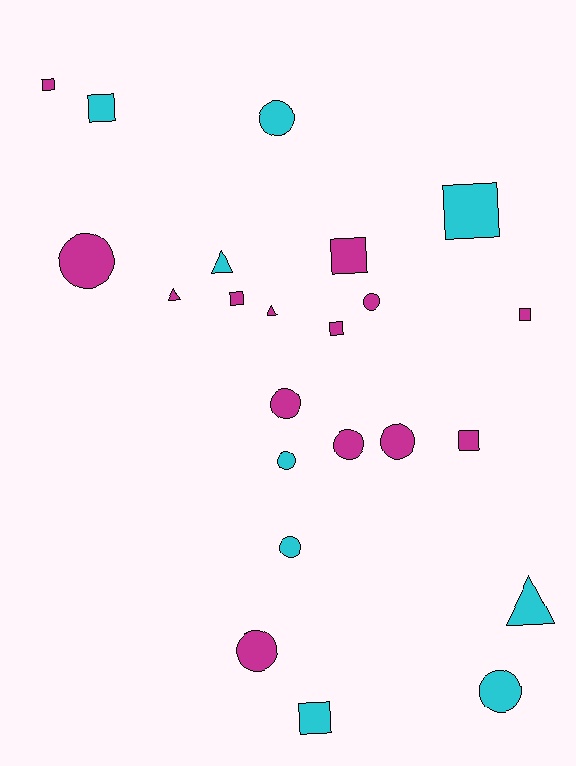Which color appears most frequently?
Magenta, with 14 objects.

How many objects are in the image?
There are 23 objects.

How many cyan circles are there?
There are 4 cyan circles.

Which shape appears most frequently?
Circle, with 10 objects.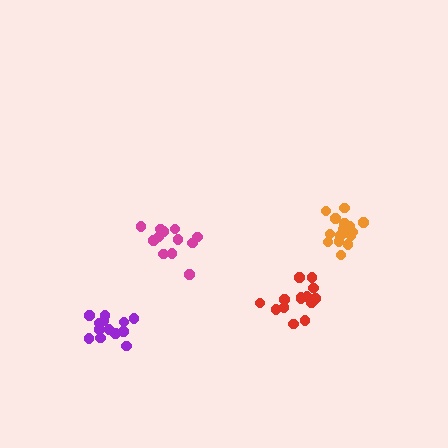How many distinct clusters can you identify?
There are 4 distinct clusters.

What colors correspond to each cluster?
The clusters are colored: red, orange, magenta, purple.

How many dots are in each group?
Group 1: 14 dots, Group 2: 15 dots, Group 3: 12 dots, Group 4: 13 dots (54 total).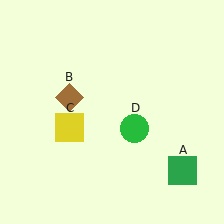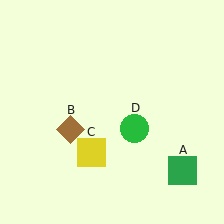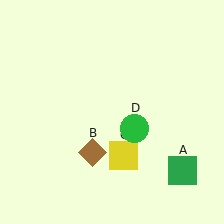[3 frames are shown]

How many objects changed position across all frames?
2 objects changed position: brown diamond (object B), yellow square (object C).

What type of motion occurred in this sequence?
The brown diamond (object B), yellow square (object C) rotated counterclockwise around the center of the scene.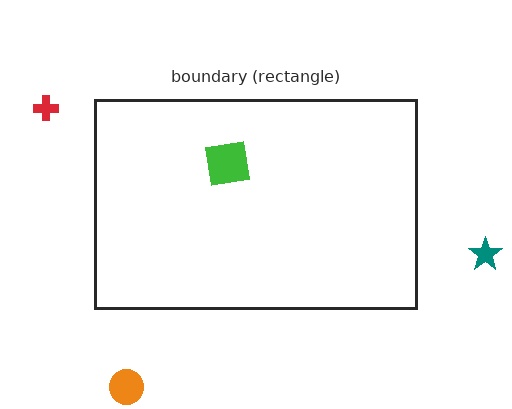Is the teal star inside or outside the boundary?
Outside.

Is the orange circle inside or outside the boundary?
Outside.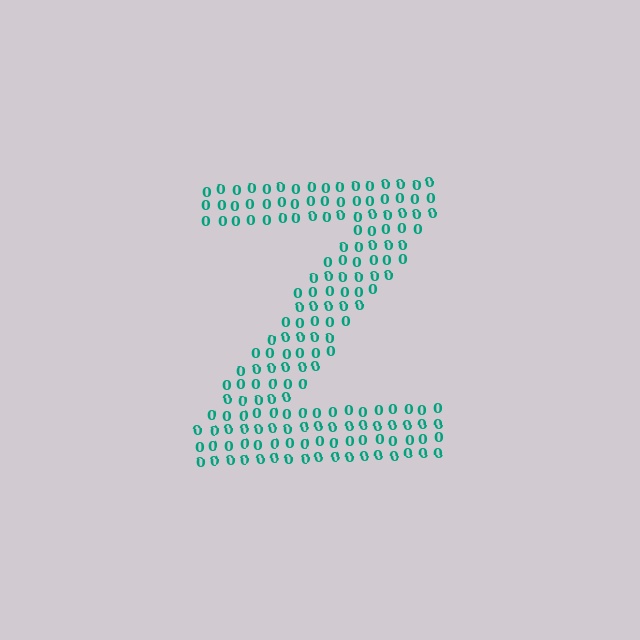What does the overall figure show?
The overall figure shows the letter Z.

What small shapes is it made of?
It is made of small digit 0's.